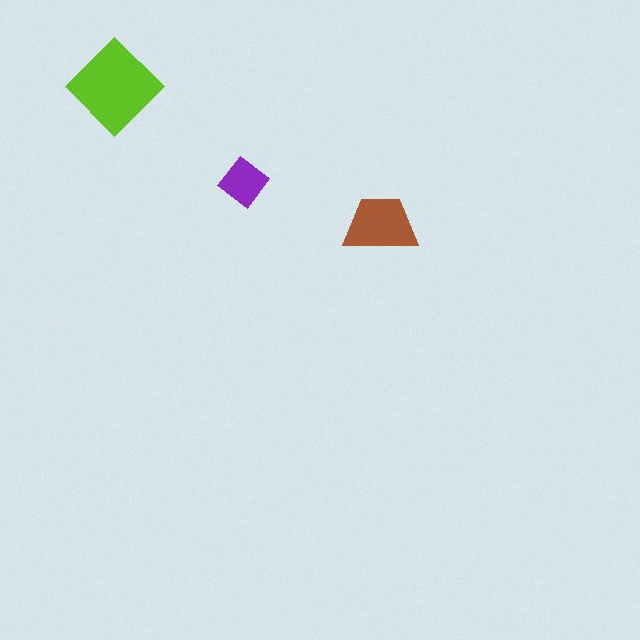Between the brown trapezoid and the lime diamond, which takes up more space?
The lime diamond.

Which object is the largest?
The lime diamond.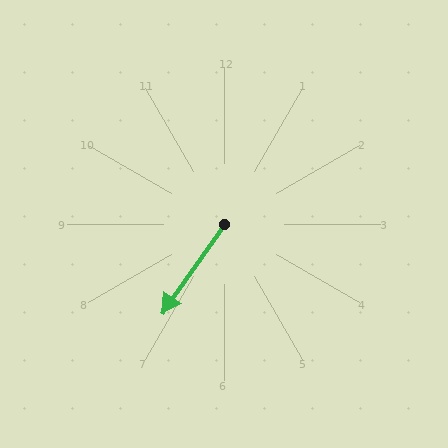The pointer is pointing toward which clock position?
Roughly 7 o'clock.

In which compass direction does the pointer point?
Southwest.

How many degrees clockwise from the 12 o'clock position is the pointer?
Approximately 215 degrees.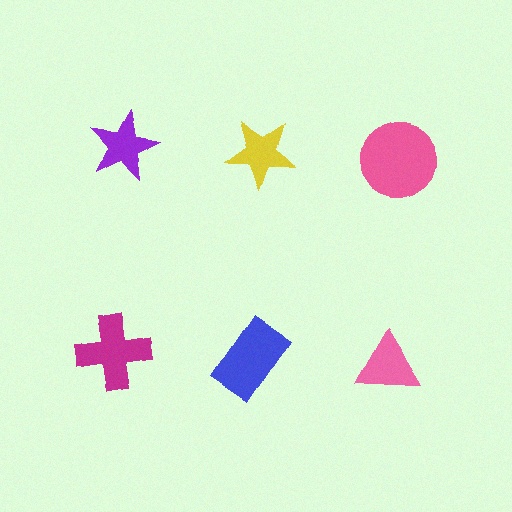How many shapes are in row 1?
3 shapes.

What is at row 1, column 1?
A purple star.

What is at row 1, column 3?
A pink circle.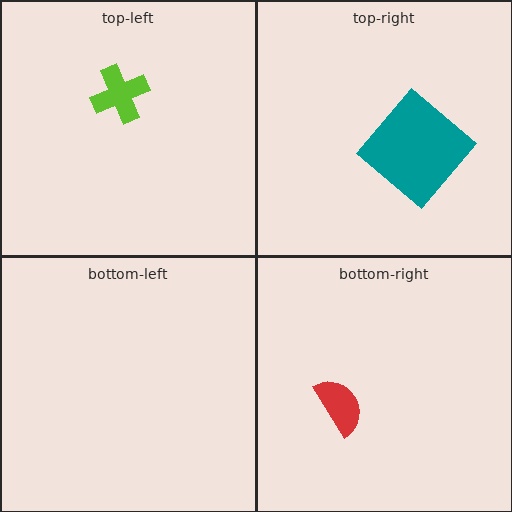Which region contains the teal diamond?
The top-right region.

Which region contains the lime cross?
The top-left region.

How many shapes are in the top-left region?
1.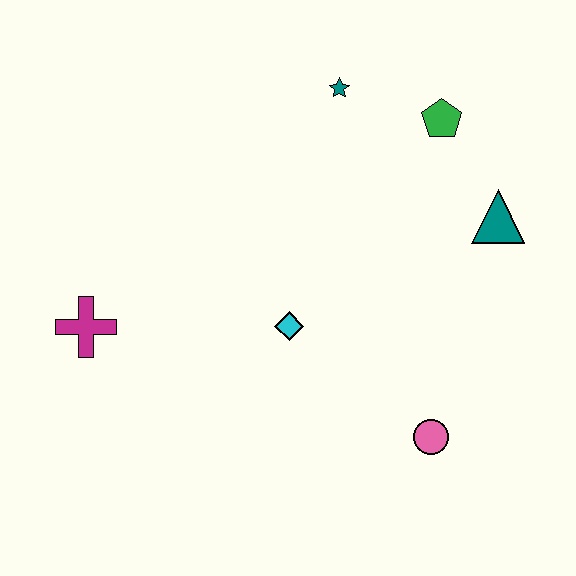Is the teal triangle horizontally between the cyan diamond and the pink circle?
No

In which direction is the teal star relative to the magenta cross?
The teal star is to the right of the magenta cross.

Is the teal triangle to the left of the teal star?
No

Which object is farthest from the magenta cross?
The teal triangle is farthest from the magenta cross.